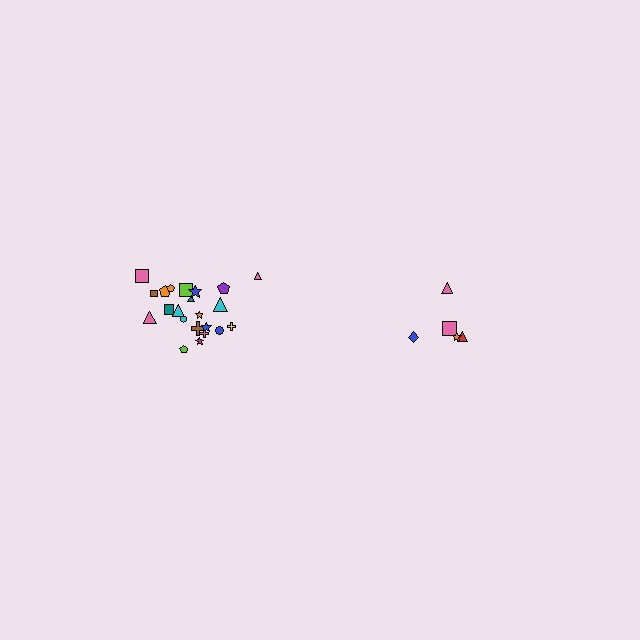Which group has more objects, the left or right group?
The left group.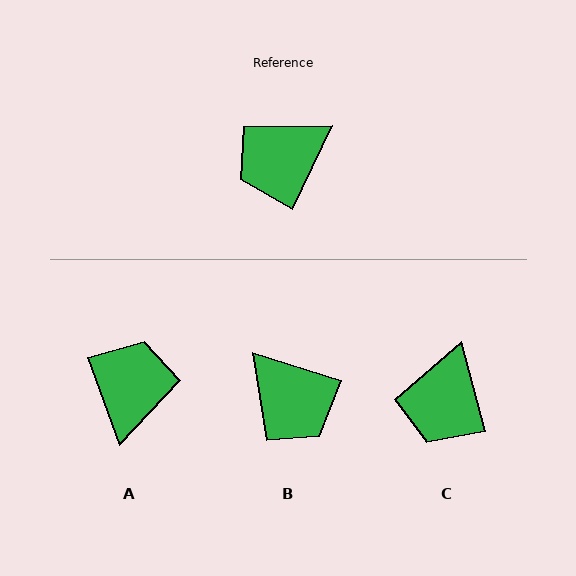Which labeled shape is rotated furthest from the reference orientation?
A, about 134 degrees away.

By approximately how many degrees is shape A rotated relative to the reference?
Approximately 134 degrees clockwise.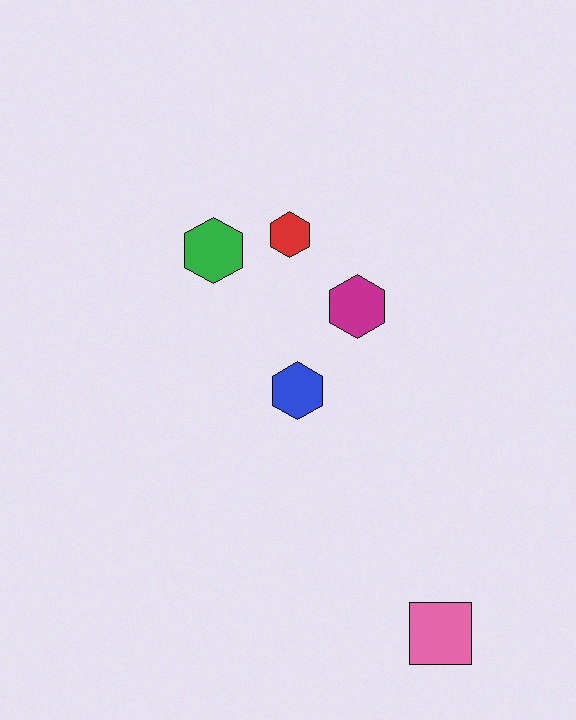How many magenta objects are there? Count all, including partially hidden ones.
There is 1 magenta object.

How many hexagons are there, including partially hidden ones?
There are 4 hexagons.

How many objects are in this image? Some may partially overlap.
There are 5 objects.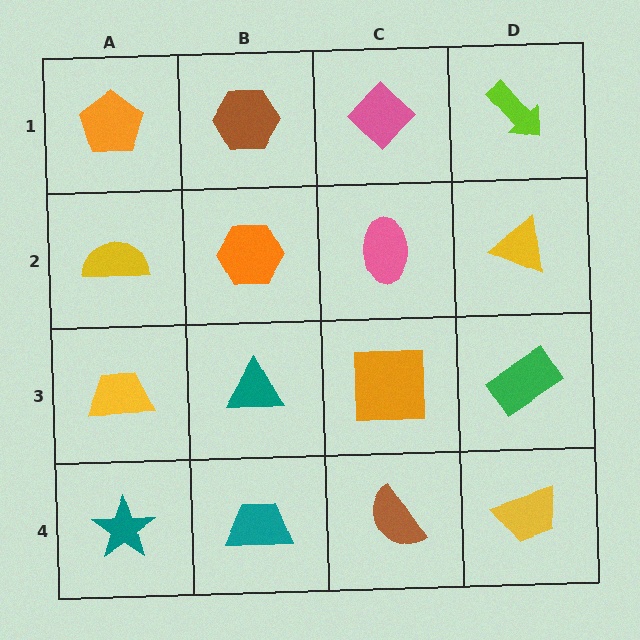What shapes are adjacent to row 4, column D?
A green rectangle (row 3, column D), a brown semicircle (row 4, column C).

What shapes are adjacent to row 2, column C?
A pink diamond (row 1, column C), an orange square (row 3, column C), an orange hexagon (row 2, column B), a yellow triangle (row 2, column D).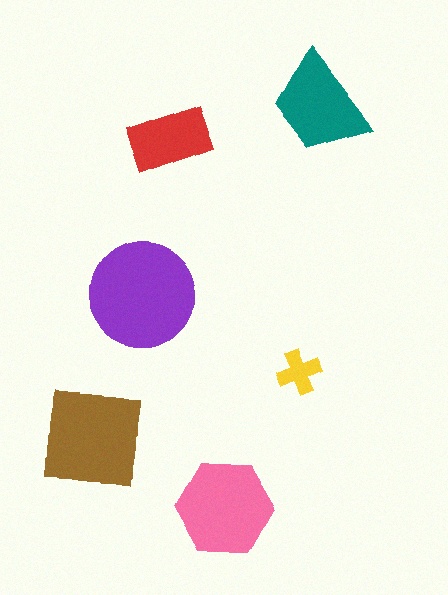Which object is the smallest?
The yellow cross.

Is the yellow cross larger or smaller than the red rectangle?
Smaller.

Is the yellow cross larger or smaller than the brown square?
Smaller.